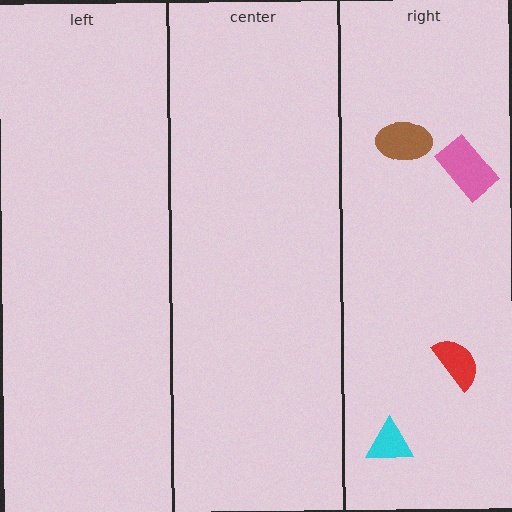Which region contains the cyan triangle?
The right region.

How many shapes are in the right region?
4.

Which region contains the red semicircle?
The right region.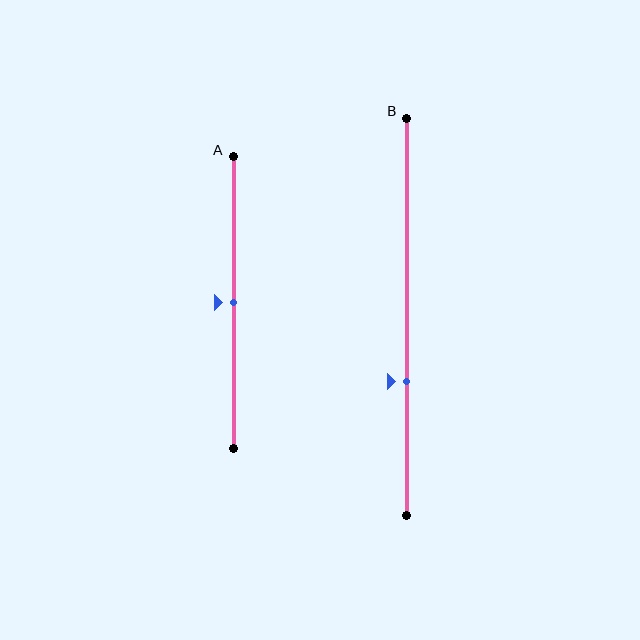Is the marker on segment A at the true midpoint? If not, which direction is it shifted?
Yes, the marker on segment A is at the true midpoint.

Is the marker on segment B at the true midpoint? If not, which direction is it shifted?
No, the marker on segment B is shifted downward by about 16% of the segment length.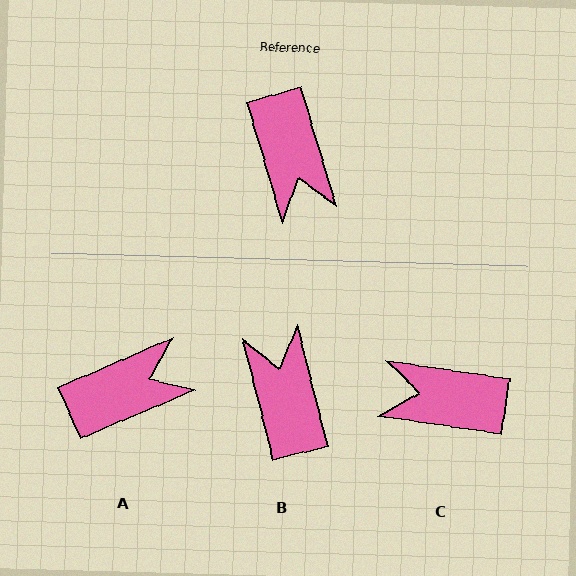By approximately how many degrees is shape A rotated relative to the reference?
Approximately 96 degrees counter-clockwise.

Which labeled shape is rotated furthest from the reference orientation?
B, about 177 degrees away.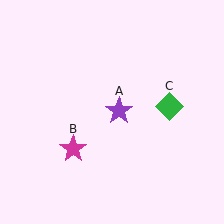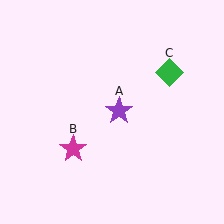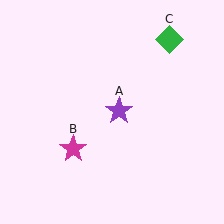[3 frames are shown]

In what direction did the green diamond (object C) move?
The green diamond (object C) moved up.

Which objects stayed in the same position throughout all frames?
Purple star (object A) and magenta star (object B) remained stationary.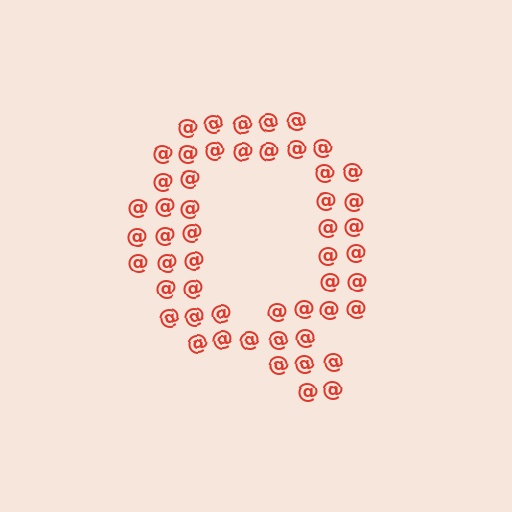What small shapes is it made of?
It is made of small at signs.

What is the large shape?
The large shape is the letter Q.